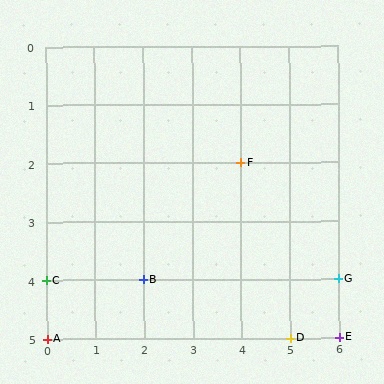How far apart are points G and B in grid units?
Points G and B are 4 columns apart.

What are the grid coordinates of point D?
Point D is at grid coordinates (5, 5).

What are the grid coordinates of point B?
Point B is at grid coordinates (2, 4).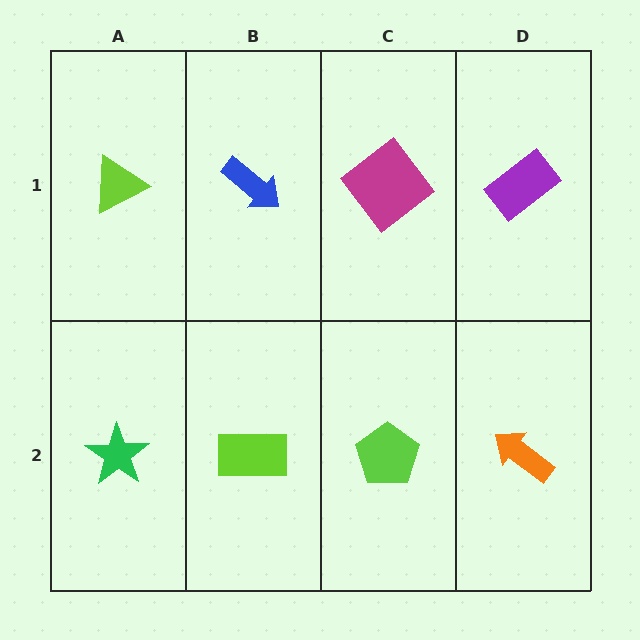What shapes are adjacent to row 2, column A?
A lime triangle (row 1, column A), a lime rectangle (row 2, column B).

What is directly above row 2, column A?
A lime triangle.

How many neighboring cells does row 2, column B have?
3.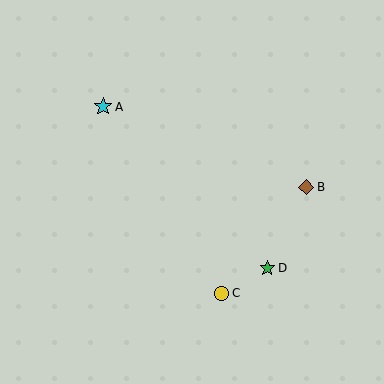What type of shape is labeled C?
Shape C is a yellow circle.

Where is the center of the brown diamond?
The center of the brown diamond is at (306, 187).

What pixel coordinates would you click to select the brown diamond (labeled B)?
Click at (306, 187) to select the brown diamond B.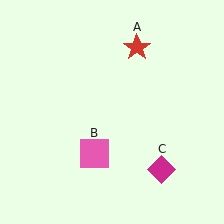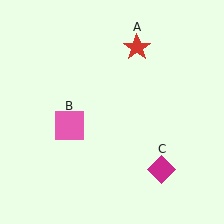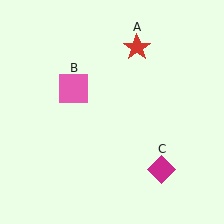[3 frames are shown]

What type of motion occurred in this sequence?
The pink square (object B) rotated clockwise around the center of the scene.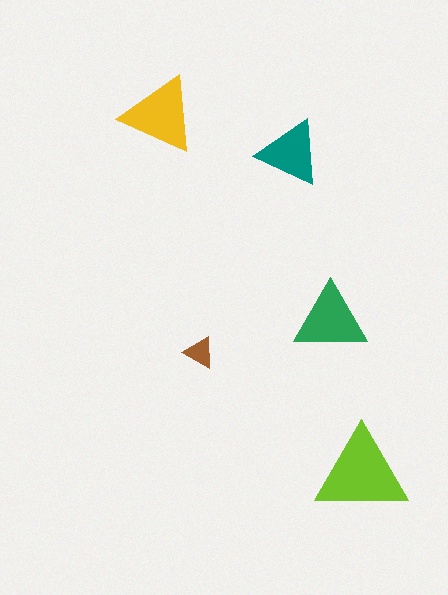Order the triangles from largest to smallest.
the lime one, the yellow one, the green one, the teal one, the brown one.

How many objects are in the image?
There are 5 objects in the image.